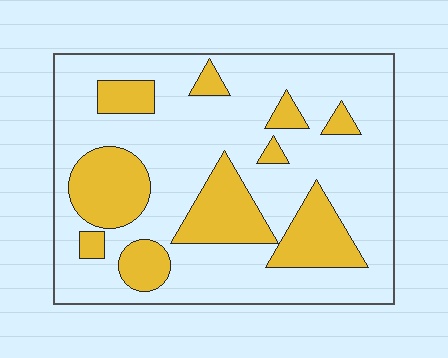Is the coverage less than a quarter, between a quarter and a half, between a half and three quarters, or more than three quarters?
Between a quarter and a half.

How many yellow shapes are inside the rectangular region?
10.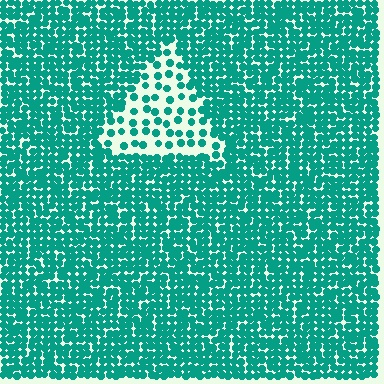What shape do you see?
I see a triangle.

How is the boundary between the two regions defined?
The boundary is defined by a change in element density (approximately 2.7x ratio). All elements are the same color, size, and shape.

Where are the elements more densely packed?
The elements are more densely packed outside the triangle boundary.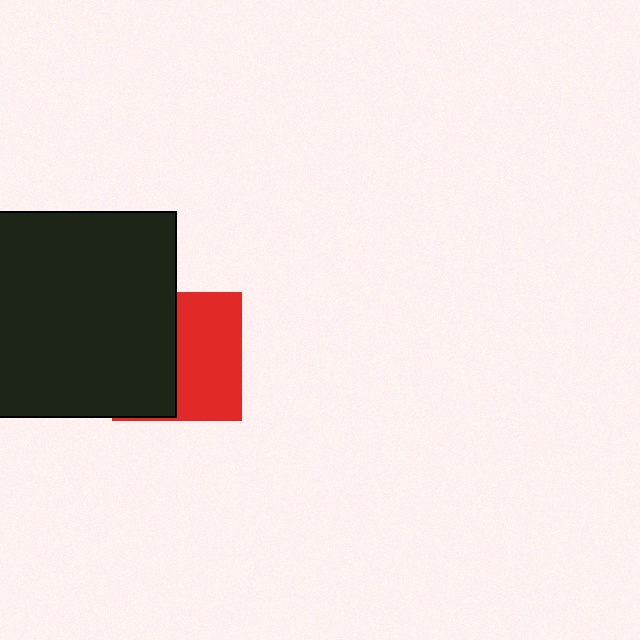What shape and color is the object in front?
The object in front is a black square.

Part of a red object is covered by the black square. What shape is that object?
It is a square.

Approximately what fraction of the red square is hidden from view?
Roughly 49% of the red square is hidden behind the black square.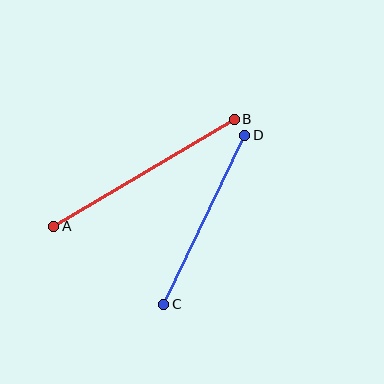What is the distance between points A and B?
The distance is approximately 210 pixels.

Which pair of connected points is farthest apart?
Points A and B are farthest apart.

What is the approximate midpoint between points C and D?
The midpoint is at approximately (204, 220) pixels.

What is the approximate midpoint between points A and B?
The midpoint is at approximately (144, 173) pixels.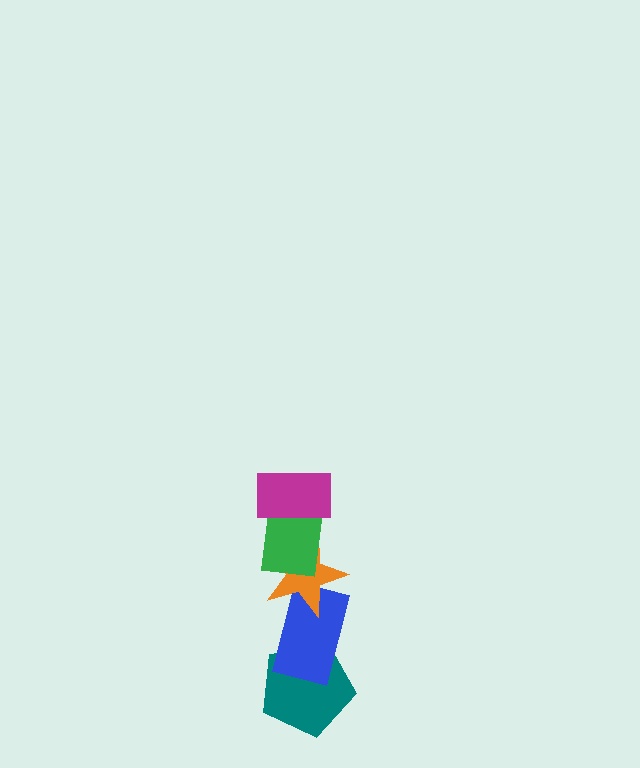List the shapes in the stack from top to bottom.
From top to bottom: the magenta rectangle, the green rectangle, the orange star, the blue rectangle, the teal pentagon.